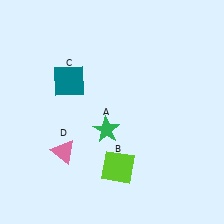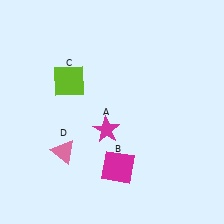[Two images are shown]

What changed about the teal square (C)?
In Image 1, C is teal. In Image 2, it changed to lime.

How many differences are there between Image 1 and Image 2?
There are 3 differences between the two images.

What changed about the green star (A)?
In Image 1, A is green. In Image 2, it changed to magenta.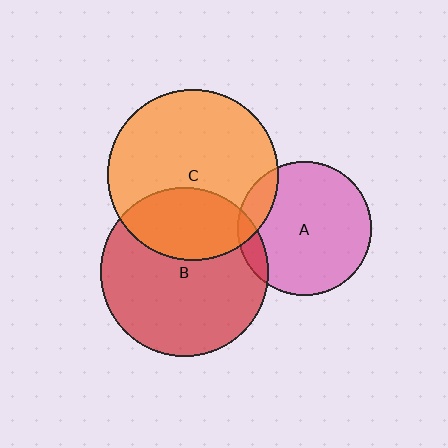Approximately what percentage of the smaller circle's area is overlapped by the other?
Approximately 10%.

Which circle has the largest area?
Circle C (orange).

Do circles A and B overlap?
Yes.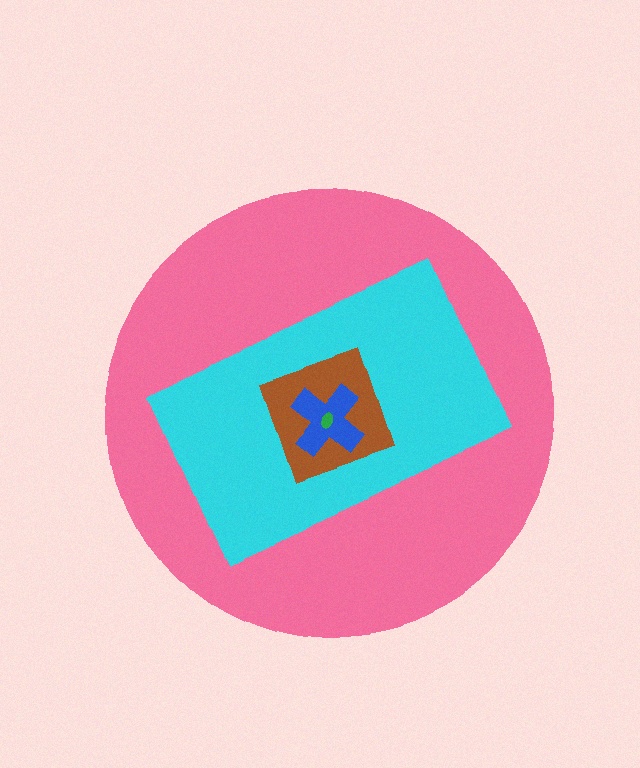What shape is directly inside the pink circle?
The cyan rectangle.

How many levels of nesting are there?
5.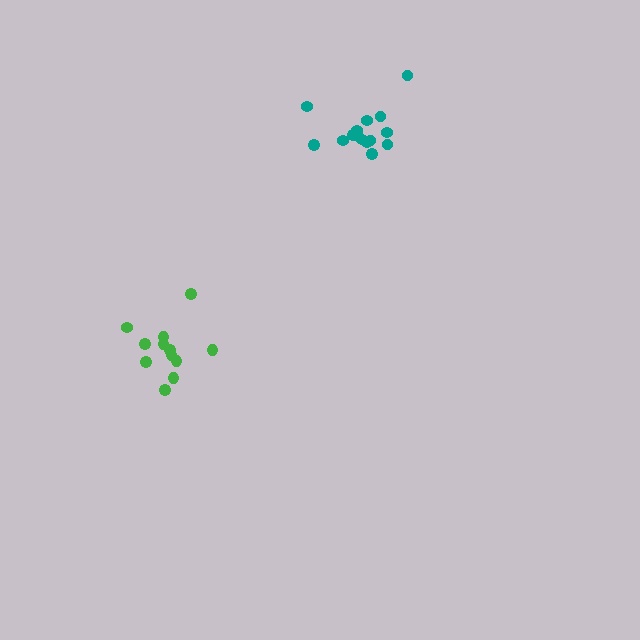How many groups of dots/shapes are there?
There are 2 groups.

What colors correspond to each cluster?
The clusters are colored: teal, green.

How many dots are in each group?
Group 1: 15 dots, Group 2: 12 dots (27 total).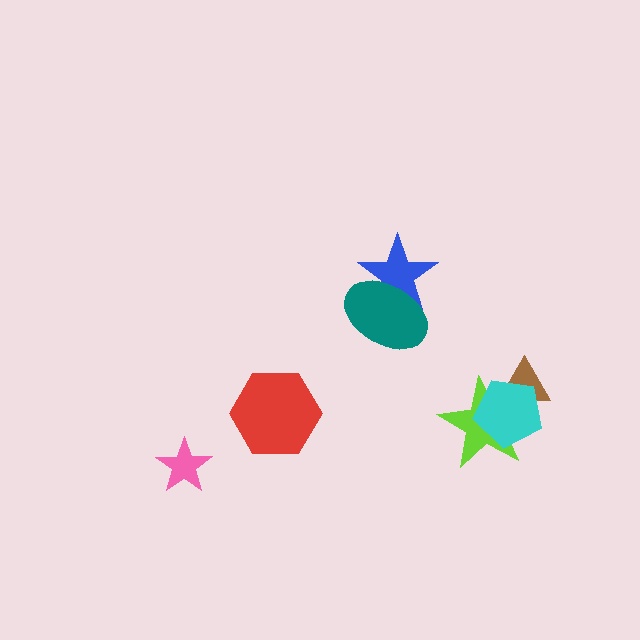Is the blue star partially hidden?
Yes, it is partially covered by another shape.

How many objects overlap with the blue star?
1 object overlaps with the blue star.